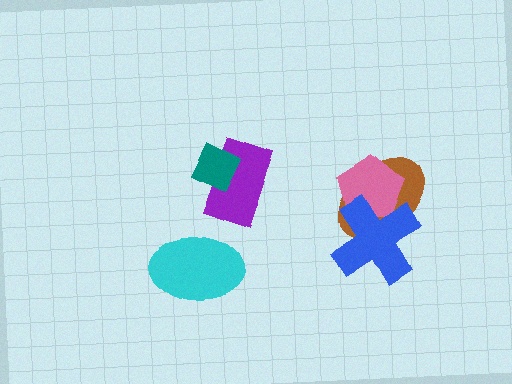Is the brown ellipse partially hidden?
Yes, it is partially covered by another shape.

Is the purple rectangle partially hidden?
Yes, it is partially covered by another shape.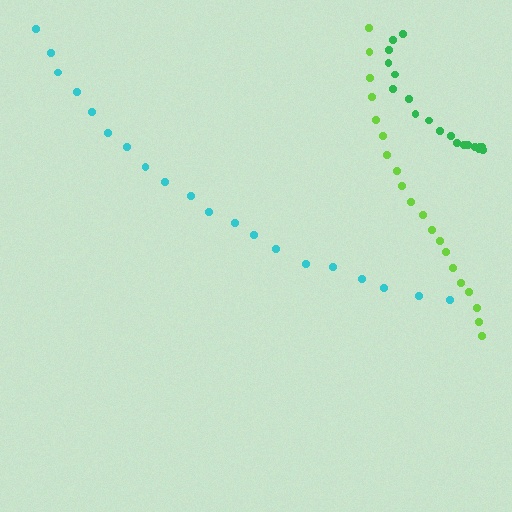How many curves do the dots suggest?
There are 3 distinct paths.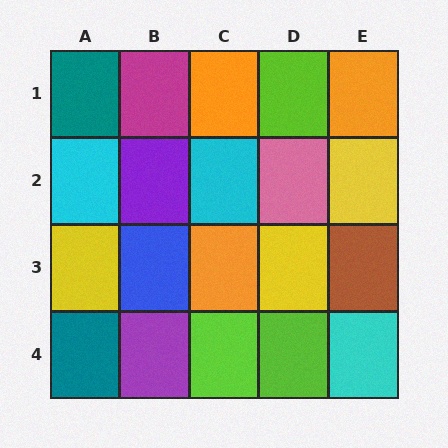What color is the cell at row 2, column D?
Pink.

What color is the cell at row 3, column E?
Brown.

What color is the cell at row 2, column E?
Yellow.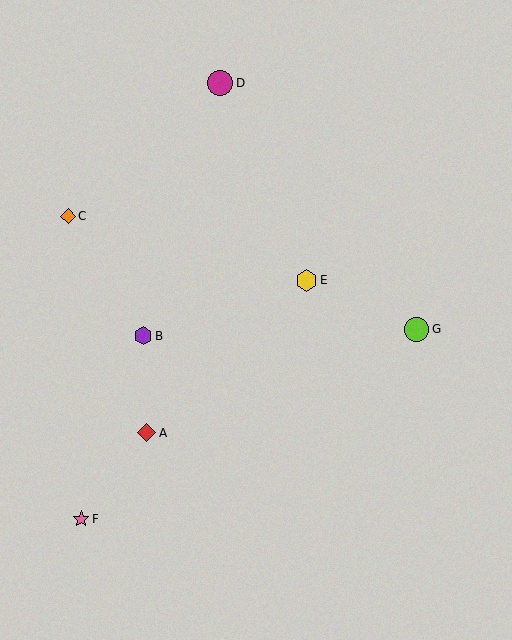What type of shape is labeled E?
Shape E is a yellow hexagon.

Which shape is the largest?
The magenta circle (labeled D) is the largest.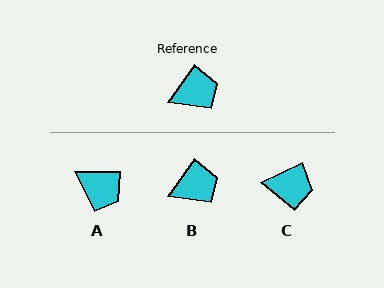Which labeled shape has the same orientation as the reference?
B.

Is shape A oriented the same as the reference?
No, it is off by about 55 degrees.